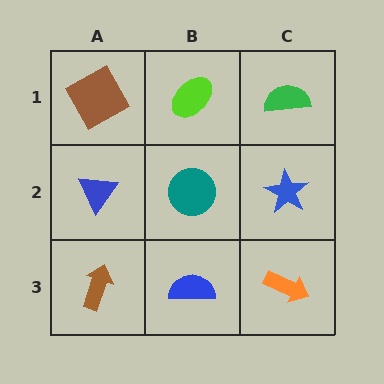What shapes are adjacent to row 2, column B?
A lime ellipse (row 1, column B), a blue semicircle (row 3, column B), a blue triangle (row 2, column A), a blue star (row 2, column C).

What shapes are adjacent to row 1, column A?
A blue triangle (row 2, column A), a lime ellipse (row 1, column B).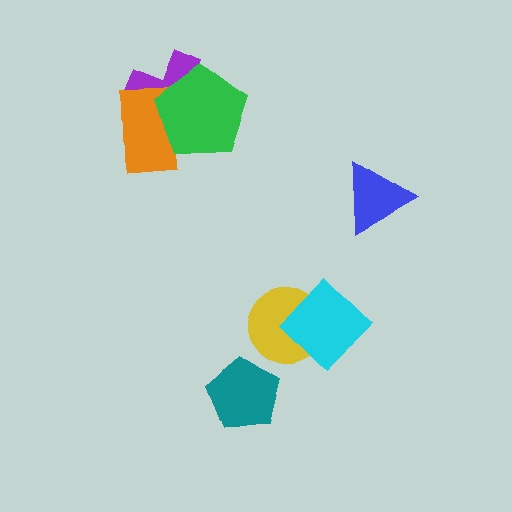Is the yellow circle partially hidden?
Yes, it is partially covered by another shape.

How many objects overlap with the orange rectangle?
2 objects overlap with the orange rectangle.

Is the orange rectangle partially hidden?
Yes, it is partially covered by another shape.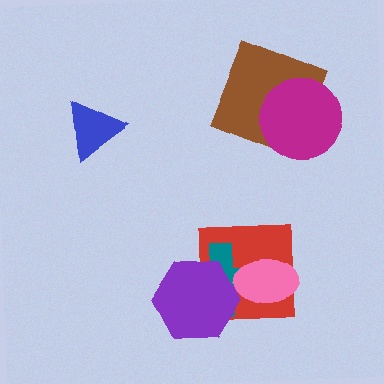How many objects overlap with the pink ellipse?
2 objects overlap with the pink ellipse.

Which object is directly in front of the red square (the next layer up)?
The teal cross is directly in front of the red square.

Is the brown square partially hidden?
Yes, it is partially covered by another shape.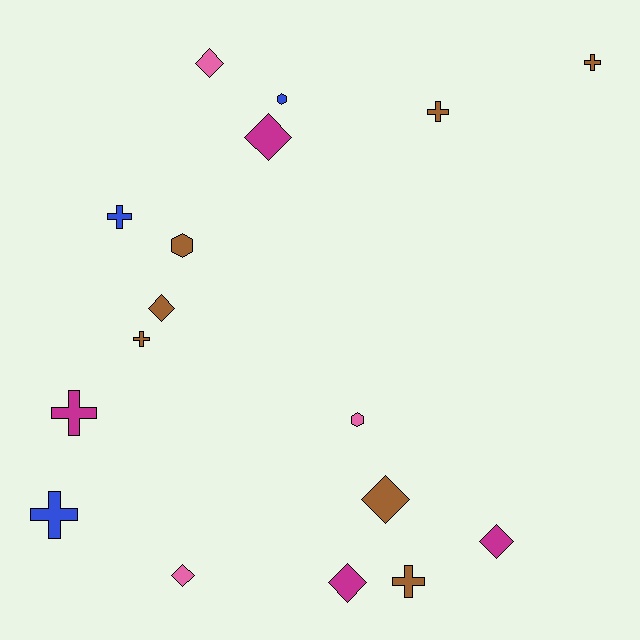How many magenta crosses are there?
There is 1 magenta cross.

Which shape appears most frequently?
Cross, with 7 objects.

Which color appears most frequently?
Brown, with 7 objects.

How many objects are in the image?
There are 17 objects.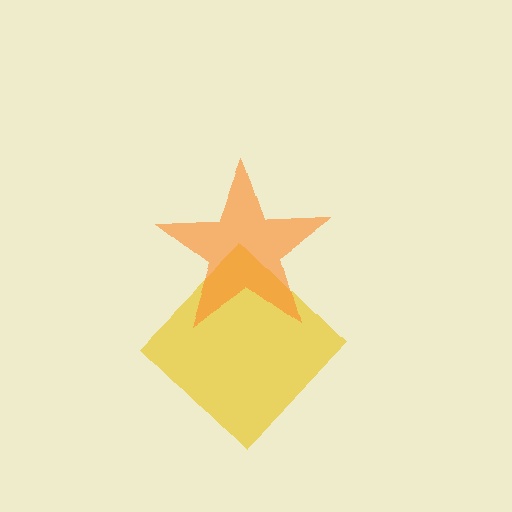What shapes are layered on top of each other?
The layered shapes are: a yellow diamond, an orange star.